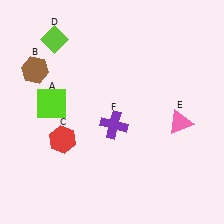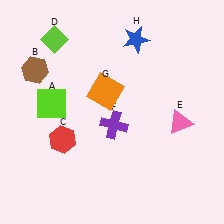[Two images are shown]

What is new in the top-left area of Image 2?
An orange square (G) was added in the top-left area of Image 2.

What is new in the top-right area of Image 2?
A blue star (H) was added in the top-right area of Image 2.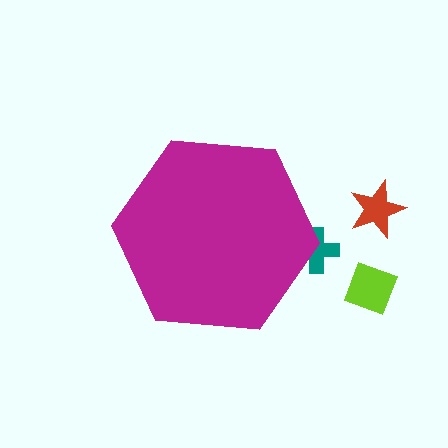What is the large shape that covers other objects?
A magenta hexagon.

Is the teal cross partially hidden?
Yes, the teal cross is partially hidden behind the magenta hexagon.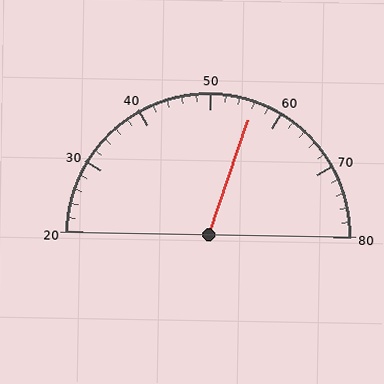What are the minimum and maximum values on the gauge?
The gauge ranges from 20 to 80.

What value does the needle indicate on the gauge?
The needle indicates approximately 56.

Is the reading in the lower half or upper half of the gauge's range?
The reading is in the upper half of the range (20 to 80).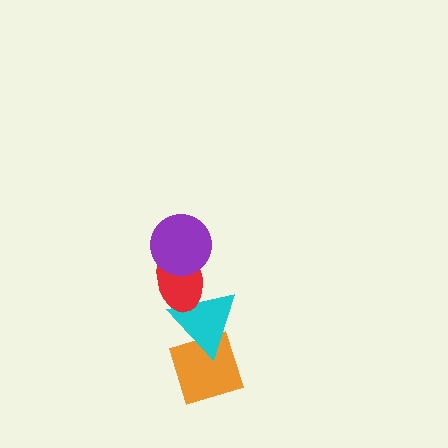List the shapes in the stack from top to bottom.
From top to bottom: the purple circle, the red ellipse, the cyan triangle, the orange diamond.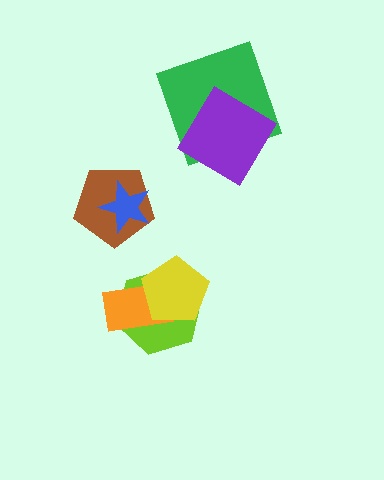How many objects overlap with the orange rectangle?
2 objects overlap with the orange rectangle.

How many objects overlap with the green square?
1 object overlaps with the green square.